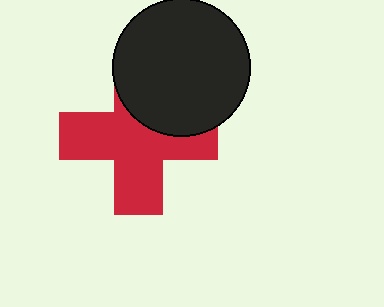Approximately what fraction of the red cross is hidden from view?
Roughly 33% of the red cross is hidden behind the black circle.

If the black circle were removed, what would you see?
You would see the complete red cross.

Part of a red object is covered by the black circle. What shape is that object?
It is a cross.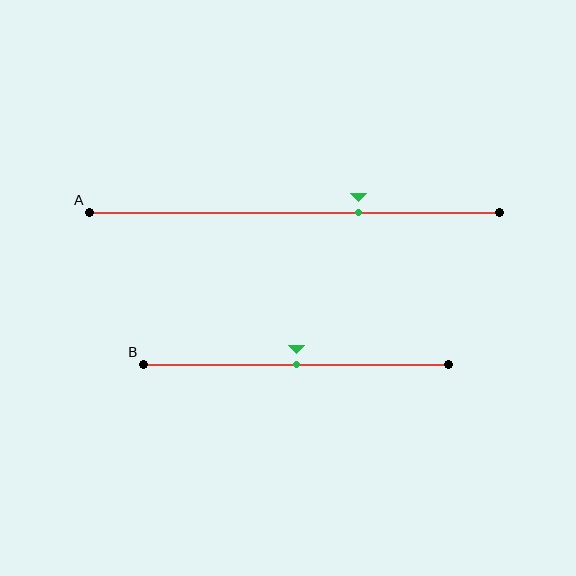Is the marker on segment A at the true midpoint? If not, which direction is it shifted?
No, the marker on segment A is shifted to the right by about 16% of the segment length.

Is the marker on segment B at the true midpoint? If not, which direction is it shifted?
Yes, the marker on segment B is at the true midpoint.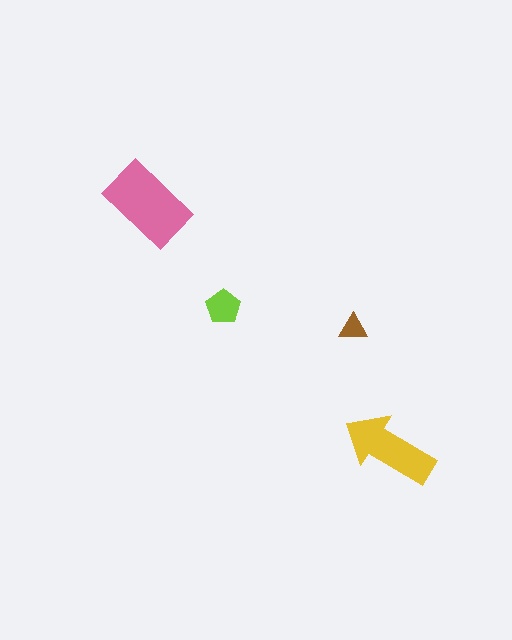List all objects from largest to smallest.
The pink rectangle, the yellow arrow, the lime pentagon, the brown triangle.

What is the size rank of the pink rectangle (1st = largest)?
1st.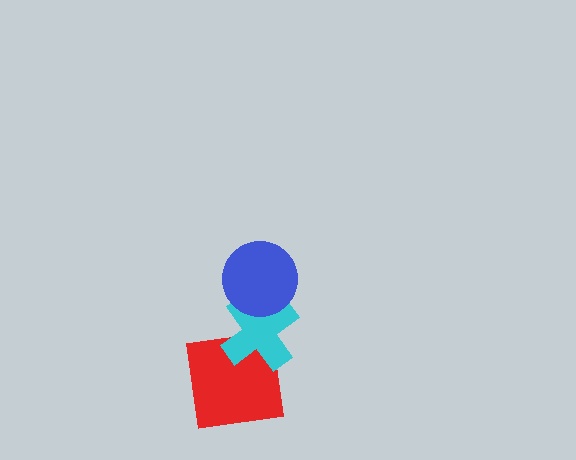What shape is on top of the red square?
The cyan cross is on top of the red square.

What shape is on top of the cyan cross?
The blue circle is on top of the cyan cross.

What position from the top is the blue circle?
The blue circle is 1st from the top.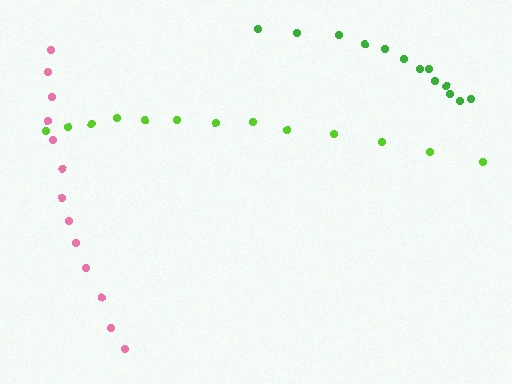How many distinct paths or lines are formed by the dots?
There are 3 distinct paths.